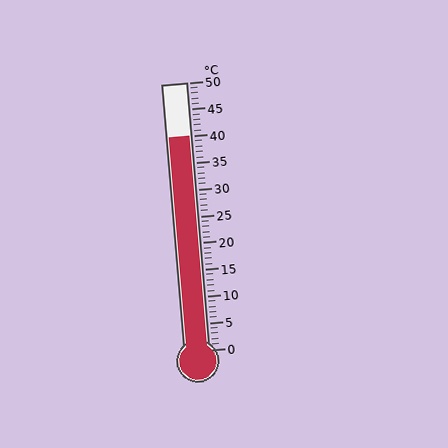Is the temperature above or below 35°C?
The temperature is above 35°C.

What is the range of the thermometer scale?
The thermometer scale ranges from 0°C to 50°C.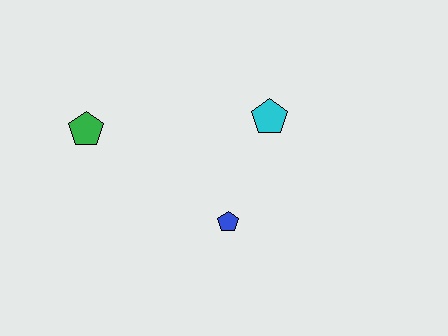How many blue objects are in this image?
There is 1 blue object.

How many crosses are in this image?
There are no crosses.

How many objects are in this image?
There are 3 objects.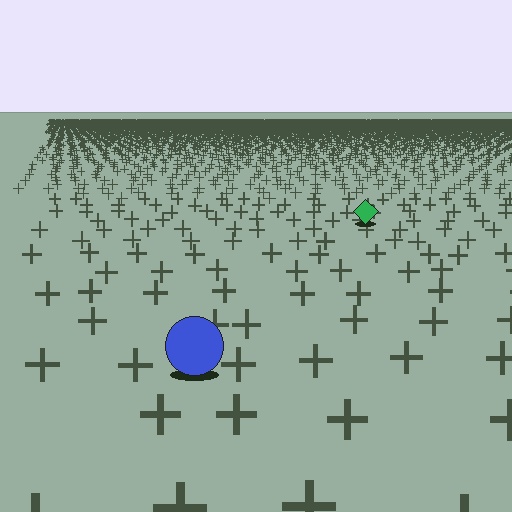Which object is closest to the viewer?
The blue circle is closest. The texture marks near it are larger and more spread out.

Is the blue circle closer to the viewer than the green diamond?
Yes. The blue circle is closer — you can tell from the texture gradient: the ground texture is coarser near it.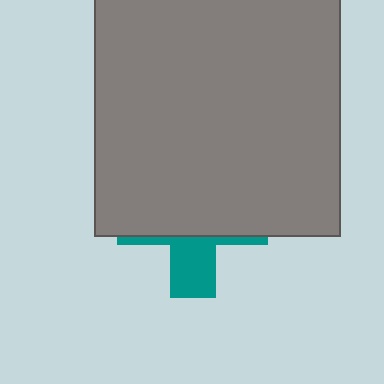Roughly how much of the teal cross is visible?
A small part of it is visible (roughly 31%).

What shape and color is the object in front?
The object in front is a gray square.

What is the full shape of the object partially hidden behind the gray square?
The partially hidden object is a teal cross.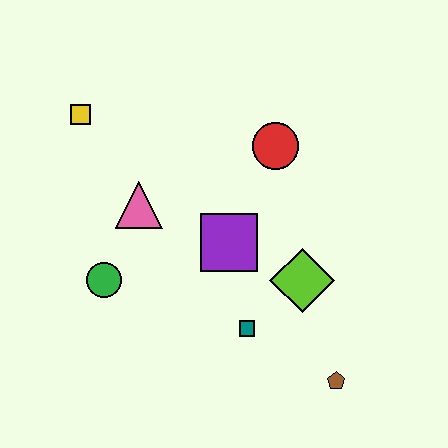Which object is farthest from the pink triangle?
The brown pentagon is farthest from the pink triangle.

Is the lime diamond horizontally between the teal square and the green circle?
No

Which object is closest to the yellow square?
The pink triangle is closest to the yellow square.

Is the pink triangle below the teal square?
No